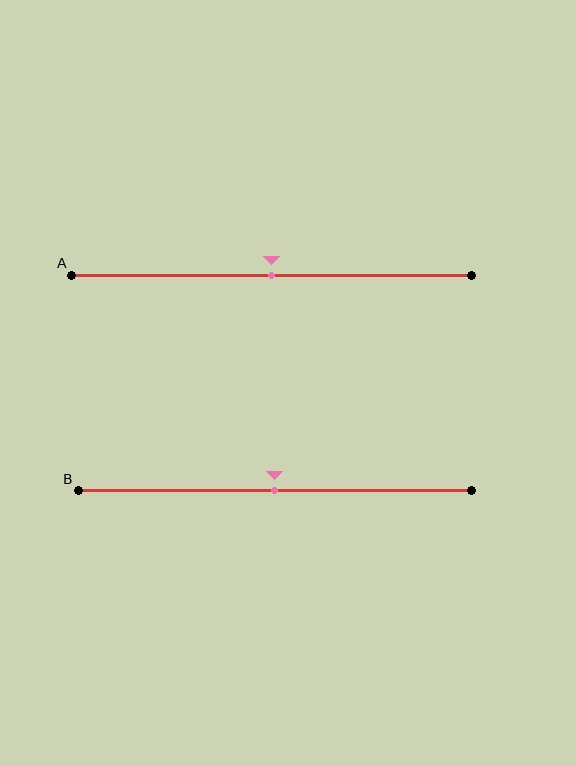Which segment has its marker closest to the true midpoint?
Segment A has its marker closest to the true midpoint.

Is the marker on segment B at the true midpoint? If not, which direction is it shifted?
Yes, the marker on segment B is at the true midpoint.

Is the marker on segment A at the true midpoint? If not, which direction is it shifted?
Yes, the marker on segment A is at the true midpoint.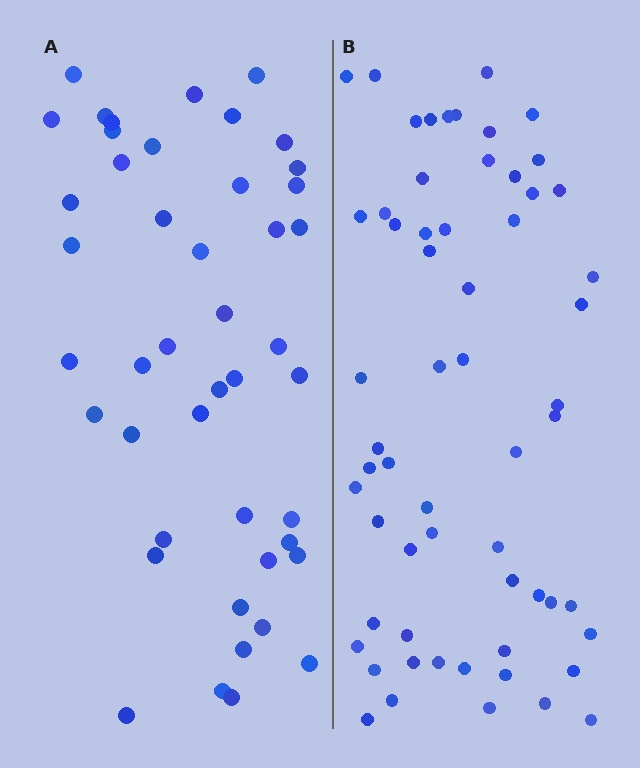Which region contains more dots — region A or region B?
Region B (the right region) has more dots.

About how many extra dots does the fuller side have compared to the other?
Region B has approximately 15 more dots than region A.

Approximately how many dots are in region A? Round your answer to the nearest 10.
About 40 dots. (The exact count is 45, which rounds to 40.)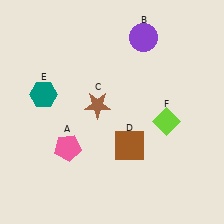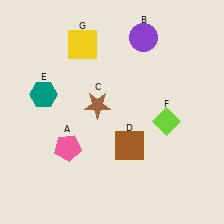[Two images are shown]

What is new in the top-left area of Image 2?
A yellow square (G) was added in the top-left area of Image 2.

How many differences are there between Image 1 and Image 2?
There is 1 difference between the two images.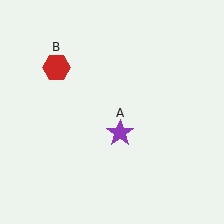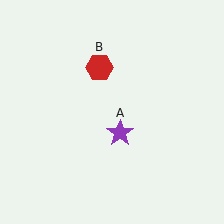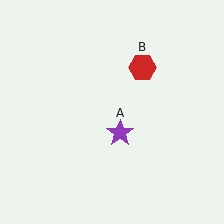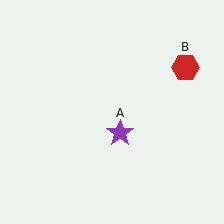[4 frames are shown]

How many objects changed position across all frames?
1 object changed position: red hexagon (object B).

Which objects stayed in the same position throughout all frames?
Purple star (object A) remained stationary.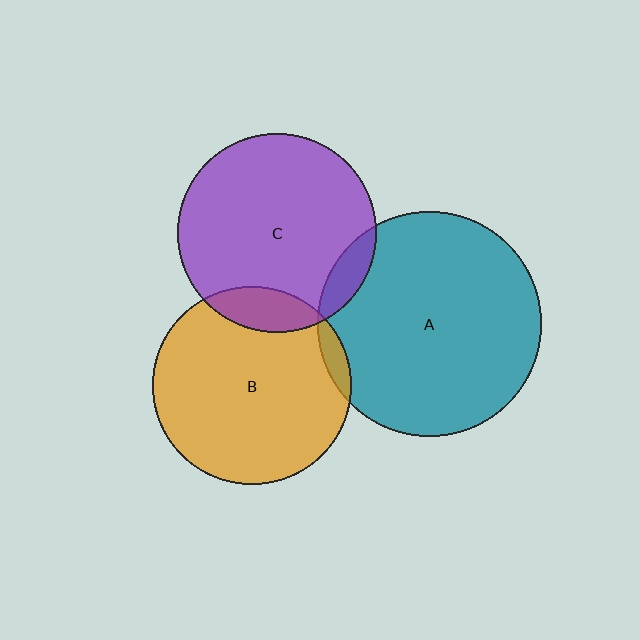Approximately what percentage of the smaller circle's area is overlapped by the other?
Approximately 10%.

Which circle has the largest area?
Circle A (teal).